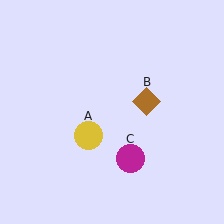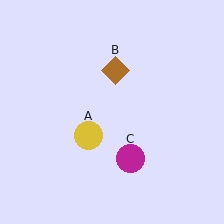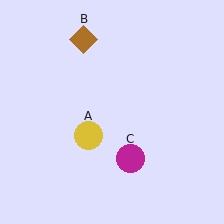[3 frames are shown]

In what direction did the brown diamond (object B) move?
The brown diamond (object B) moved up and to the left.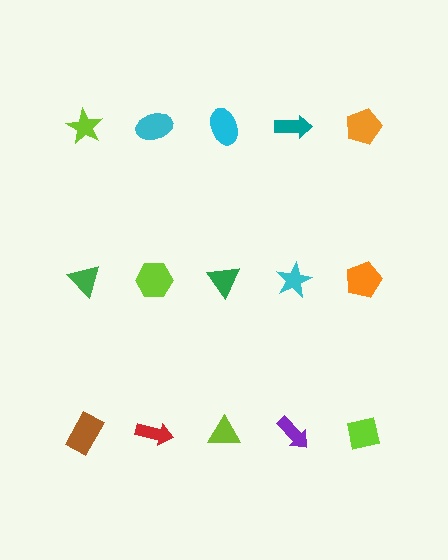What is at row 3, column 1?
A brown rectangle.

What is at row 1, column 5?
An orange pentagon.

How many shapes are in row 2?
5 shapes.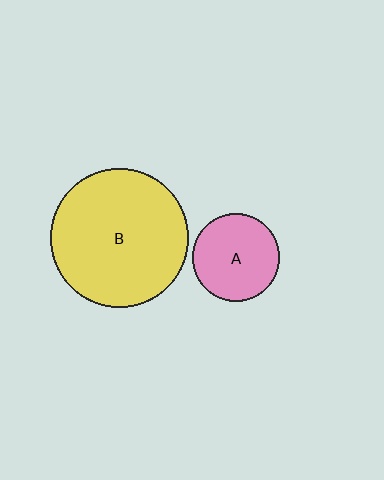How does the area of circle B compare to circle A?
Approximately 2.5 times.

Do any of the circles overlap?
No, none of the circles overlap.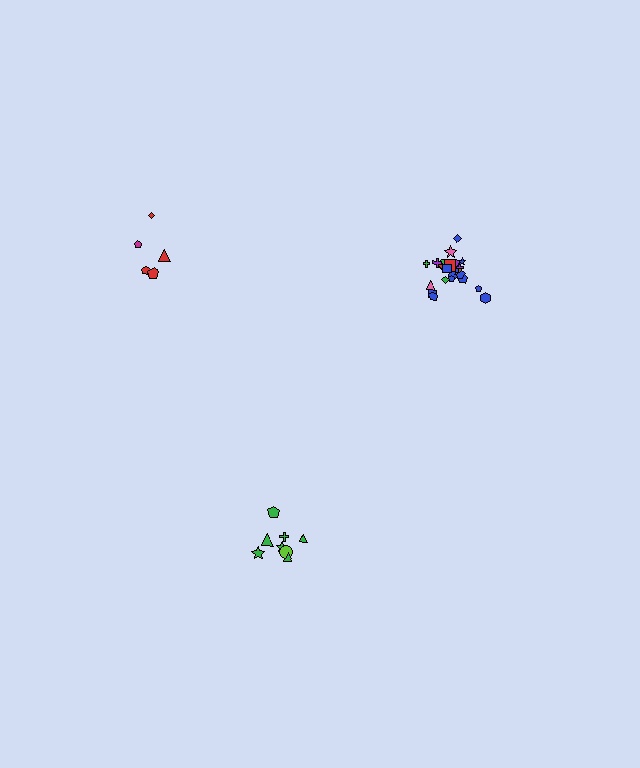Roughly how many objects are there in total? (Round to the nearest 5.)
Roughly 35 objects in total.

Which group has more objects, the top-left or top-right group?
The top-right group.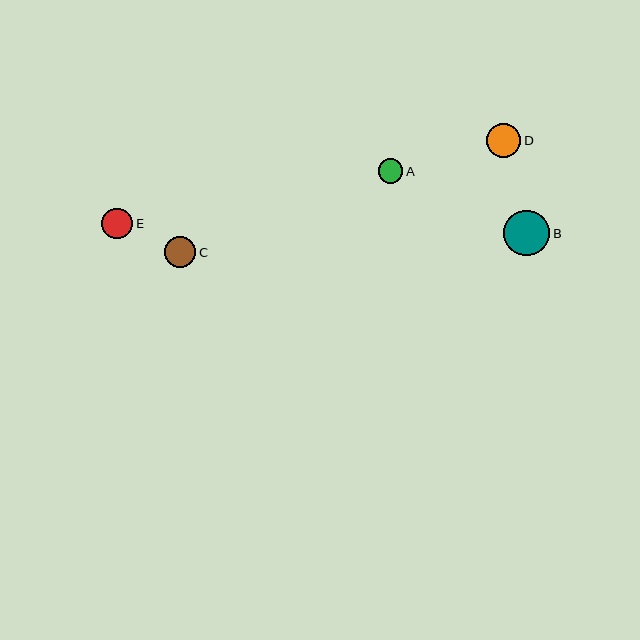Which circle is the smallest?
Circle A is the smallest with a size of approximately 25 pixels.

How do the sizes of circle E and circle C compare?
Circle E and circle C are approximately the same size.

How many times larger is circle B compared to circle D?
Circle B is approximately 1.4 times the size of circle D.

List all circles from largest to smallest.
From largest to smallest: B, D, E, C, A.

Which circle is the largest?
Circle B is the largest with a size of approximately 46 pixels.